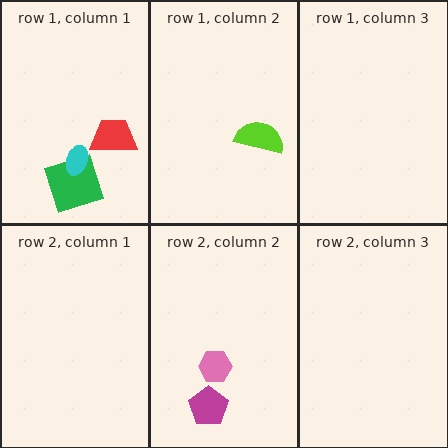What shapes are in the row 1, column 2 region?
The lime semicircle.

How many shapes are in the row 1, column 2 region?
1.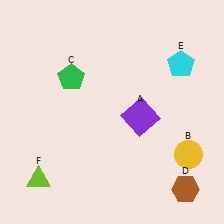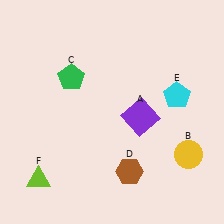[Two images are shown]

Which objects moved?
The objects that moved are: the brown hexagon (D), the cyan pentagon (E).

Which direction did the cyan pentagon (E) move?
The cyan pentagon (E) moved down.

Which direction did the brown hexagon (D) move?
The brown hexagon (D) moved left.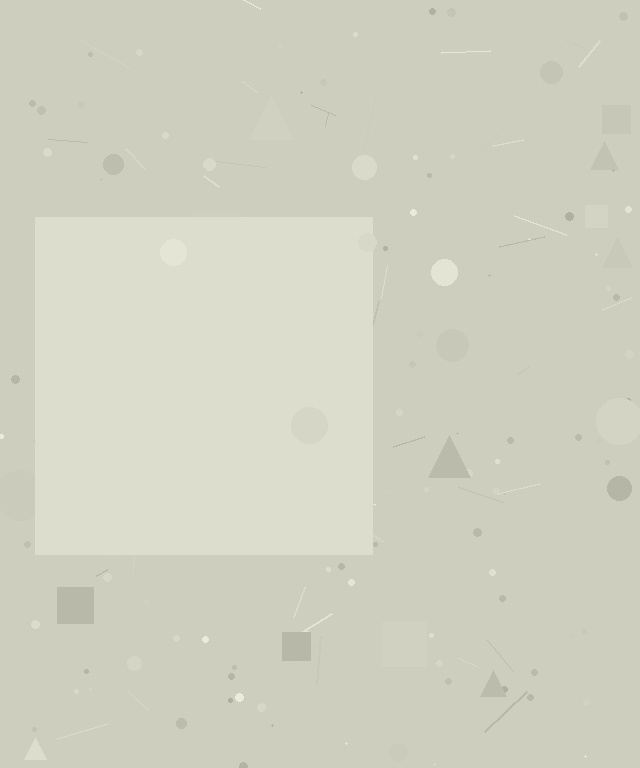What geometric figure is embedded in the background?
A square is embedded in the background.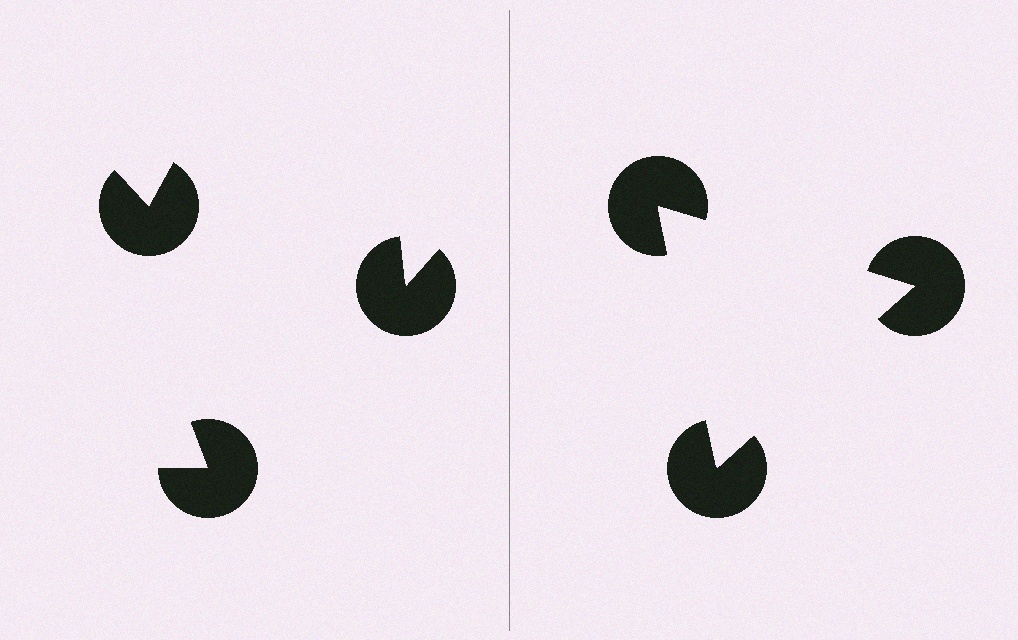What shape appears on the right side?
An illusory triangle.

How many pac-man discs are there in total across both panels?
6 — 3 on each side.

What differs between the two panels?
The pac-man discs are positioned identically on both sides; only the wedge orientations differ. On the right they align to a triangle; on the left they are misaligned.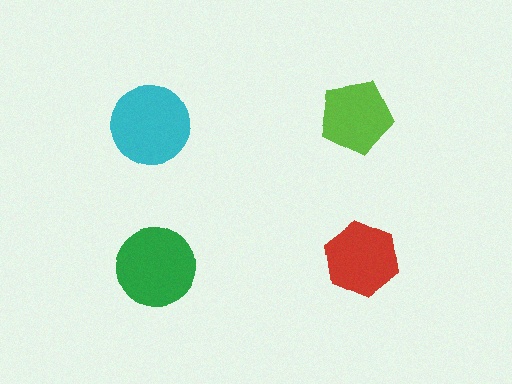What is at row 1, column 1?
A cyan circle.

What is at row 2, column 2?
A red hexagon.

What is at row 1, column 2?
A lime pentagon.